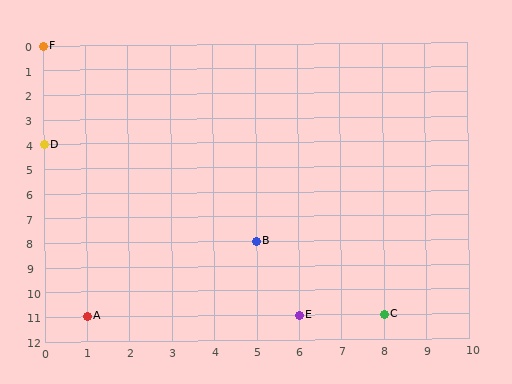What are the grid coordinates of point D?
Point D is at grid coordinates (0, 4).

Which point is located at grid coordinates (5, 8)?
Point B is at (5, 8).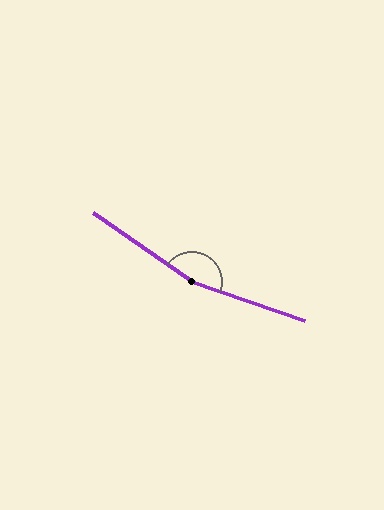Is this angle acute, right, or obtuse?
It is obtuse.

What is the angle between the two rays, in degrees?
Approximately 164 degrees.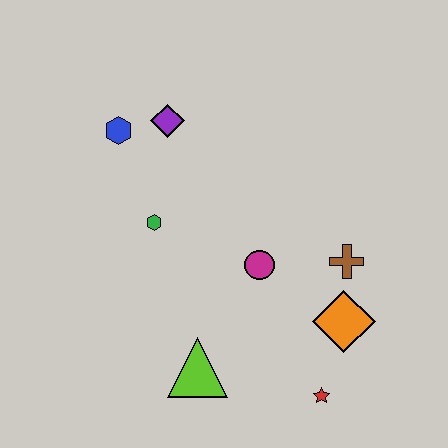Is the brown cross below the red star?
No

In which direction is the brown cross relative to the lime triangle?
The brown cross is to the right of the lime triangle.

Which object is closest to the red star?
The orange diamond is closest to the red star.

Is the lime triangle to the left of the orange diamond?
Yes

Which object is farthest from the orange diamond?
The blue hexagon is farthest from the orange diamond.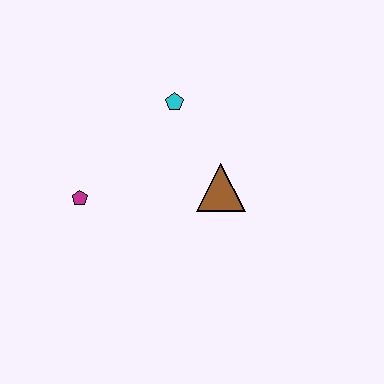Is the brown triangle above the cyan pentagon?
No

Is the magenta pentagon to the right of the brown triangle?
No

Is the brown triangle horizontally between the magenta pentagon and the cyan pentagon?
No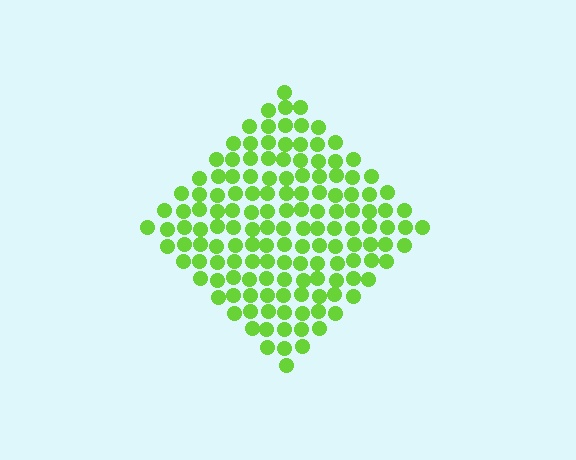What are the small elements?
The small elements are circles.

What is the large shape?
The large shape is a diamond.